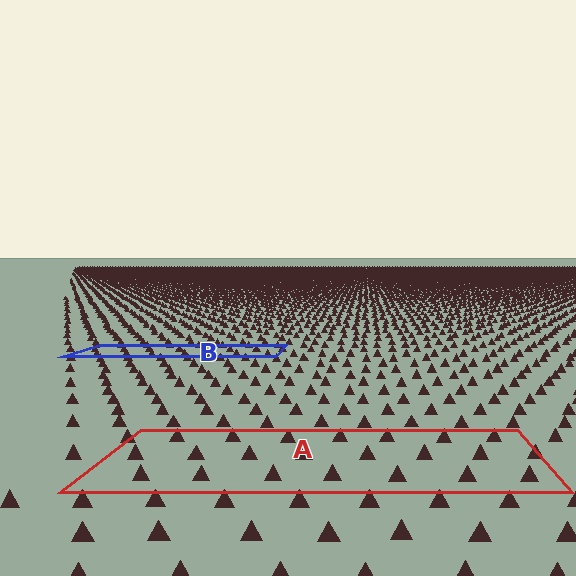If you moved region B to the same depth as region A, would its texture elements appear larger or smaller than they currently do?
They would appear larger. At a closer depth, the same texture elements are projected at a bigger on-screen size.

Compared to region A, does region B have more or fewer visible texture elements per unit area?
Region B has more texture elements per unit area — they are packed more densely because it is farther away.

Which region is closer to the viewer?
Region A is closer. The texture elements there are larger and more spread out.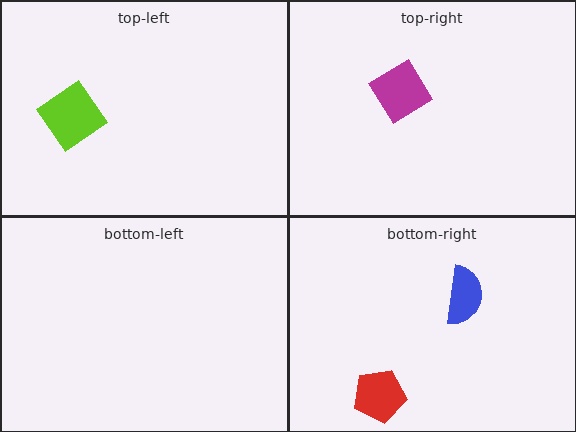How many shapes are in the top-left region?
1.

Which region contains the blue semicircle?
The bottom-right region.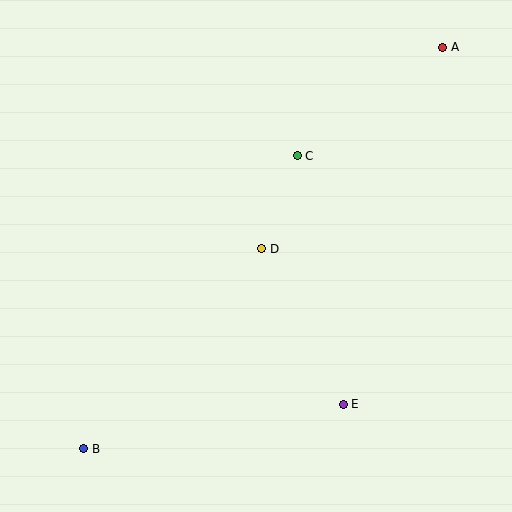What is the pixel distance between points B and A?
The distance between B and A is 538 pixels.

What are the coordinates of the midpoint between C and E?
The midpoint between C and E is at (320, 280).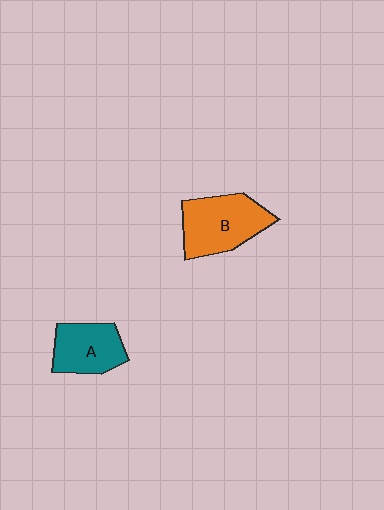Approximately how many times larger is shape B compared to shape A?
Approximately 1.3 times.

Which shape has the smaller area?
Shape A (teal).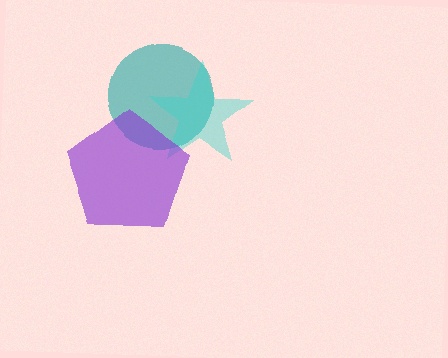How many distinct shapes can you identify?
There are 3 distinct shapes: a teal circle, a cyan star, a purple pentagon.